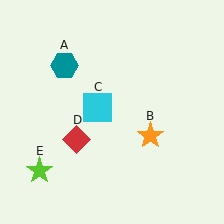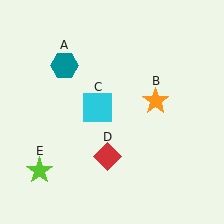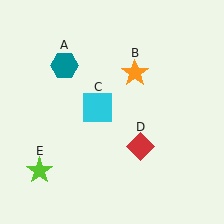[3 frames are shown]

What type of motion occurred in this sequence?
The orange star (object B), red diamond (object D) rotated counterclockwise around the center of the scene.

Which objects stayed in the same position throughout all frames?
Teal hexagon (object A) and cyan square (object C) and lime star (object E) remained stationary.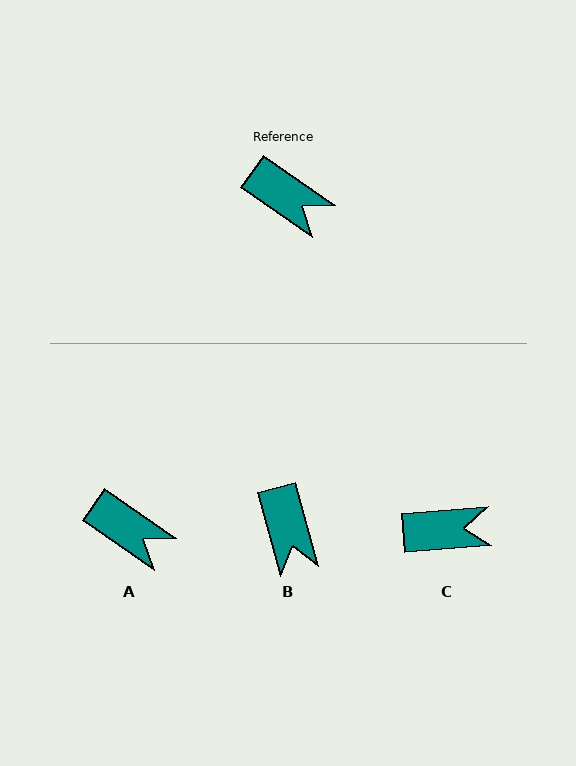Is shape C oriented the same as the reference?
No, it is off by about 39 degrees.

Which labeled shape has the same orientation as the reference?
A.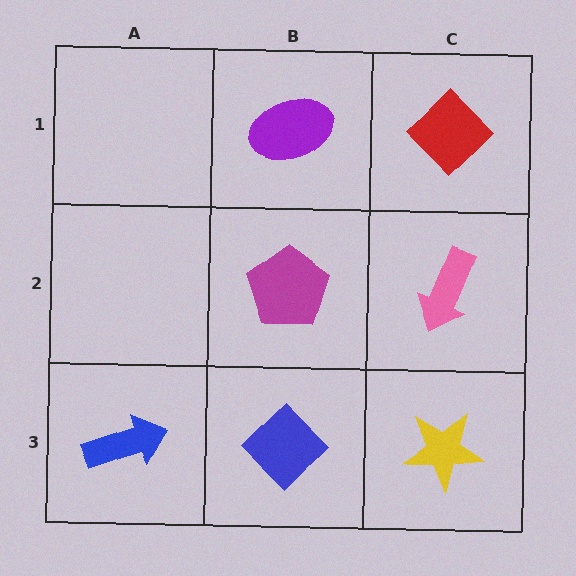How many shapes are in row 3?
3 shapes.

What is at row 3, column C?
A yellow star.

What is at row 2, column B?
A magenta pentagon.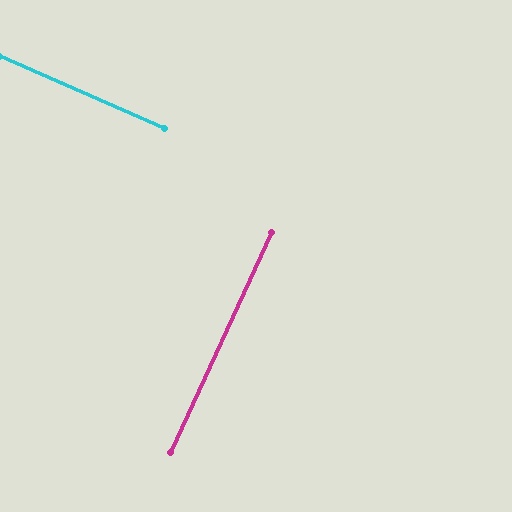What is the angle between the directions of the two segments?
Approximately 89 degrees.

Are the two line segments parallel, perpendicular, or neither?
Perpendicular — they meet at approximately 89°.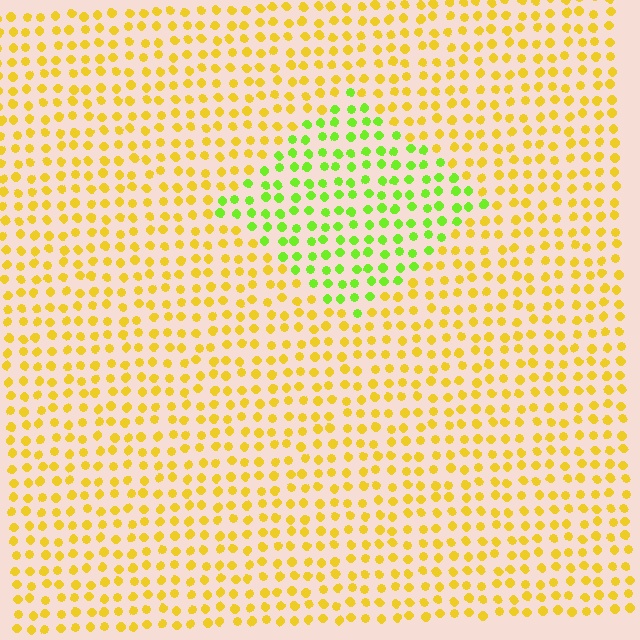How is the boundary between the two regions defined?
The boundary is defined purely by a slight shift in hue (about 49 degrees). Spacing, size, and orientation are identical on both sides.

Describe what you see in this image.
The image is filled with small yellow elements in a uniform arrangement. A diamond-shaped region is visible where the elements are tinted to a slightly different hue, forming a subtle color boundary.